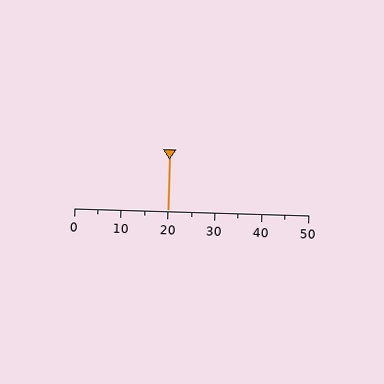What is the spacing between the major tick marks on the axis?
The major ticks are spaced 10 apart.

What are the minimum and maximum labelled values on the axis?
The axis runs from 0 to 50.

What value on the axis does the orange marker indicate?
The marker indicates approximately 20.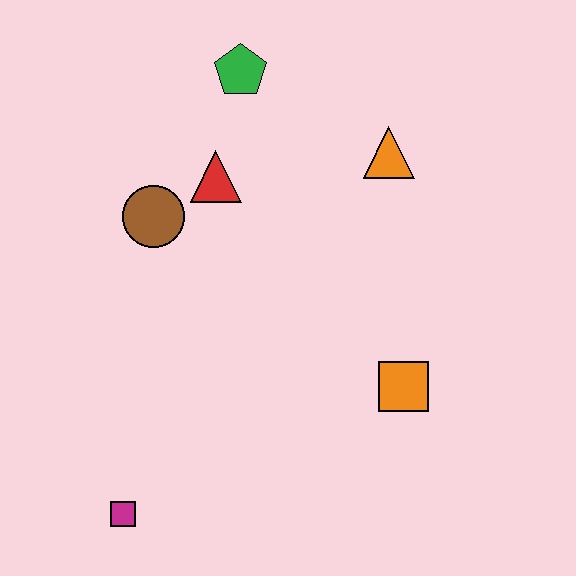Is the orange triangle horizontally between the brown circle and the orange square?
Yes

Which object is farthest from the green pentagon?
The magenta square is farthest from the green pentagon.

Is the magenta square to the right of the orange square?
No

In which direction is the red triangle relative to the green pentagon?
The red triangle is below the green pentagon.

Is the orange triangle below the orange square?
No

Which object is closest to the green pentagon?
The red triangle is closest to the green pentagon.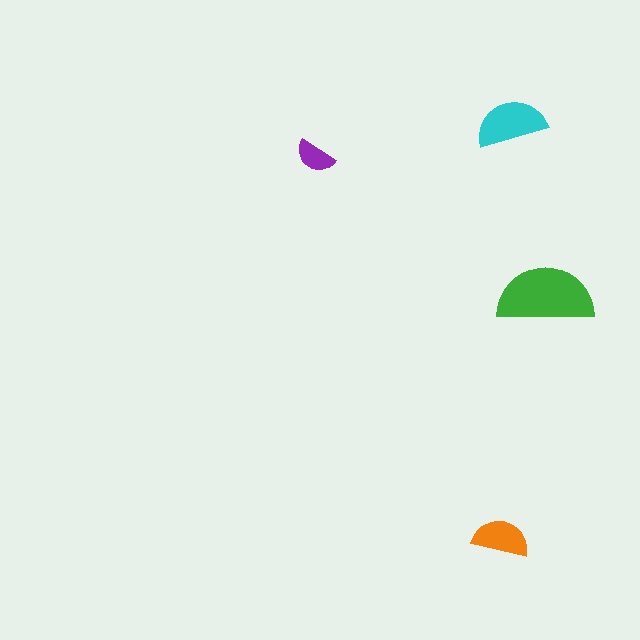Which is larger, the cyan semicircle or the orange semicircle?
The cyan one.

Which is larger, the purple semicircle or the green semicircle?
The green one.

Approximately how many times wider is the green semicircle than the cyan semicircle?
About 1.5 times wider.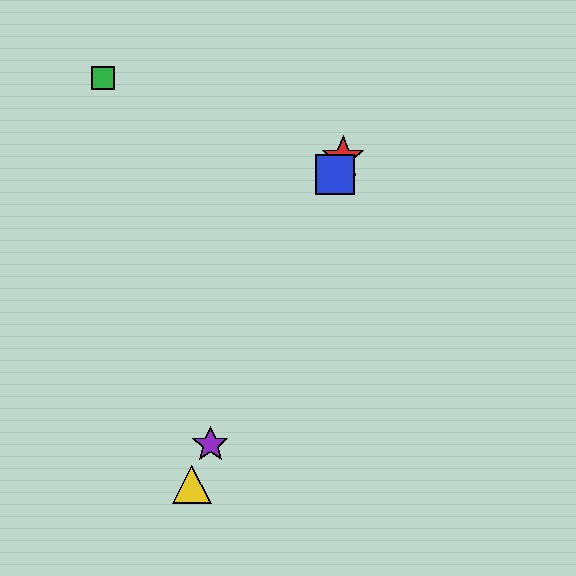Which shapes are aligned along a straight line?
The red star, the blue square, the yellow triangle, the purple star are aligned along a straight line.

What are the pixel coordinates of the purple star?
The purple star is at (210, 445).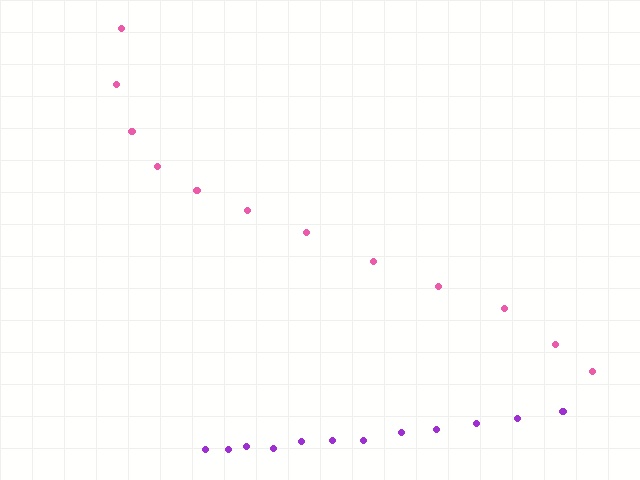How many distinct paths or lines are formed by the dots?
There are 2 distinct paths.